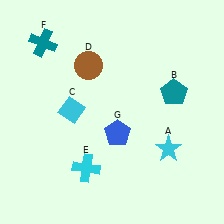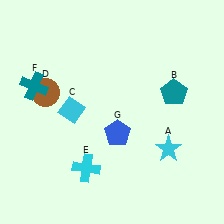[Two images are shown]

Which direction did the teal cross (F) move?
The teal cross (F) moved down.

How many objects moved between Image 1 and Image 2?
2 objects moved between the two images.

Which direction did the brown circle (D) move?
The brown circle (D) moved left.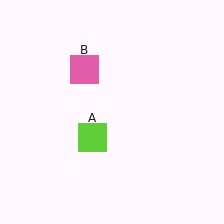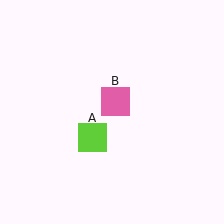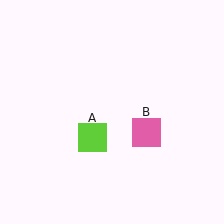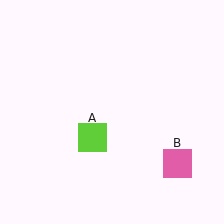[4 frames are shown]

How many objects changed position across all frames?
1 object changed position: pink square (object B).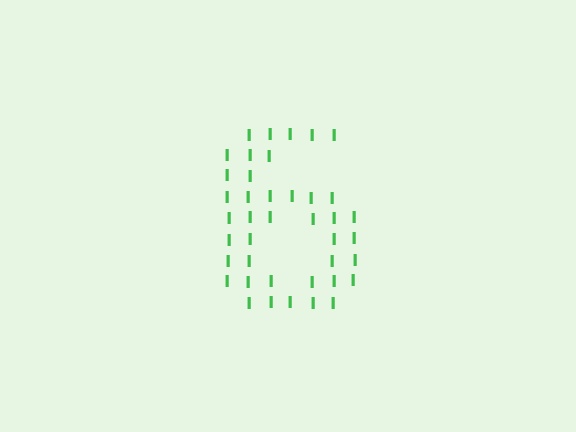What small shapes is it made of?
It is made of small letter I's.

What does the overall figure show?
The overall figure shows the digit 6.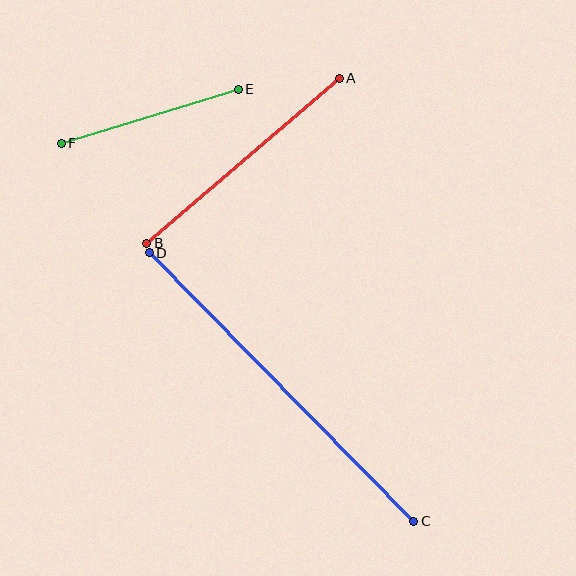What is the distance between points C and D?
The distance is approximately 377 pixels.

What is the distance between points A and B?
The distance is approximately 254 pixels.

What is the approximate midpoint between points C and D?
The midpoint is at approximately (282, 387) pixels.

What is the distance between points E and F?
The distance is approximately 185 pixels.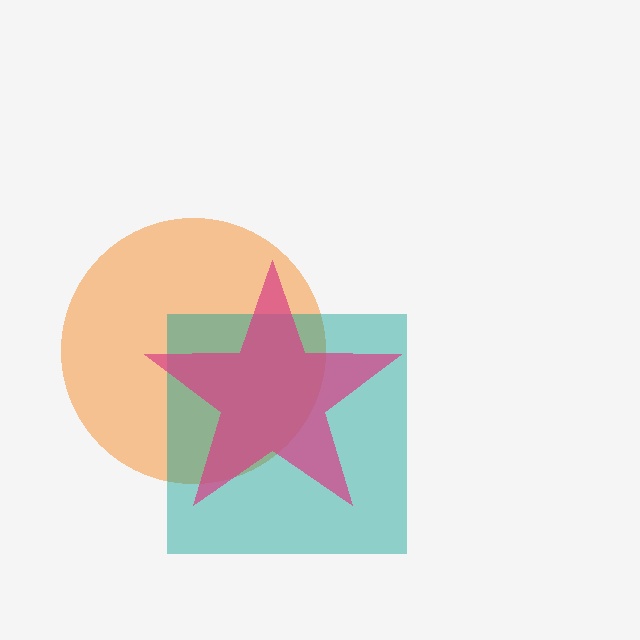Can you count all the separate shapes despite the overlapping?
Yes, there are 3 separate shapes.